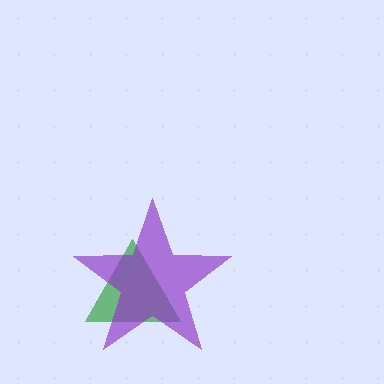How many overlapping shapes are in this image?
There are 2 overlapping shapes in the image.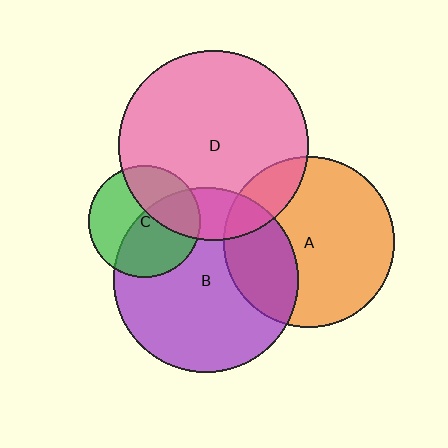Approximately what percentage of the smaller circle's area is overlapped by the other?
Approximately 35%.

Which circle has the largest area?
Circle D (pink).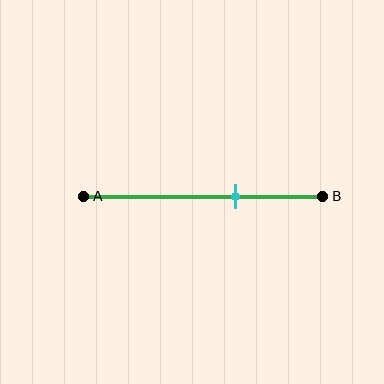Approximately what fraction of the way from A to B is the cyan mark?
The cyan mark is approximately 65% of the way from A to B.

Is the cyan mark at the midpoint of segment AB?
No, the mark is at about 65% from A, not at the 50% midpoint.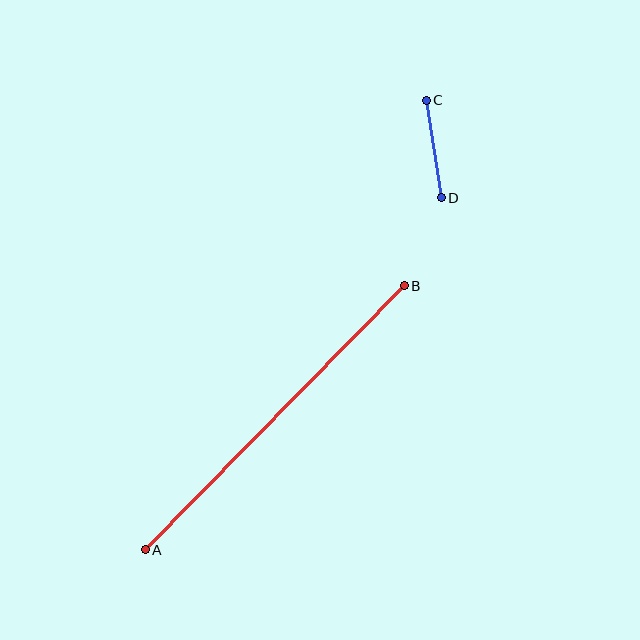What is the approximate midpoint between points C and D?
The midpoint is at approximately (434, 149) pixels.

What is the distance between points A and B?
The distance is approximately 370 pixels.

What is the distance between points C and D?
The distance is approximately 99 pixels.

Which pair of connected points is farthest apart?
Points A and B are farthest apart.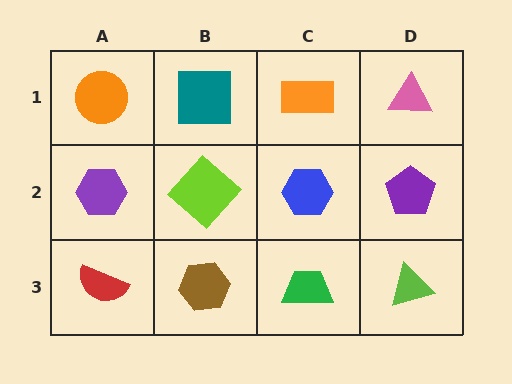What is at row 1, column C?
An orange rectangle.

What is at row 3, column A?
A red semicircle.